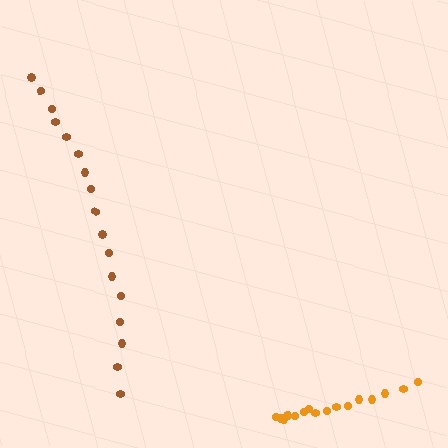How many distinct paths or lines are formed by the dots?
There are 2 distinct paths.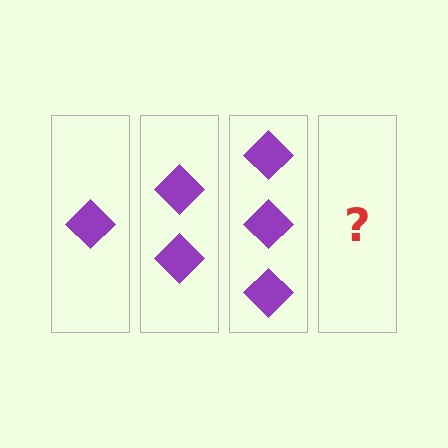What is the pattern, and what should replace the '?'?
The pattern is that each step adds one more diamond. The '?' should be 4 diamonds.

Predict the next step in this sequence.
The next step is 4 diamonds.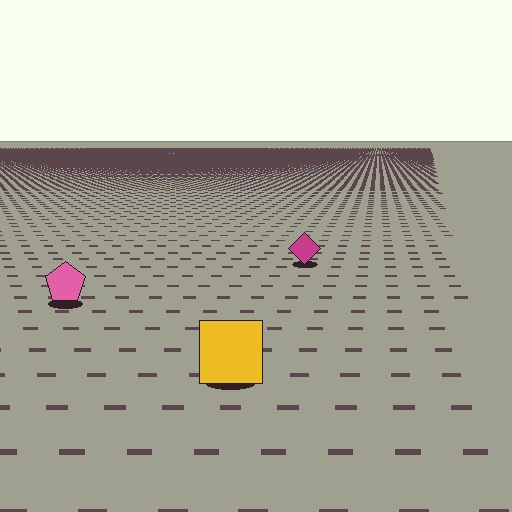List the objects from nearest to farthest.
From nearest to farthest: the yellow square, the pink pentagon, the magenta diamond.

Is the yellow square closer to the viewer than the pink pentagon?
Yes. The yellow square is closer — you can tell from the texture gradient: the ground texture is coarser near it.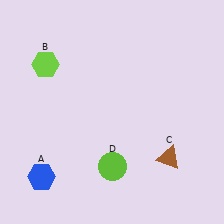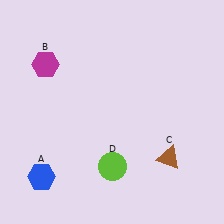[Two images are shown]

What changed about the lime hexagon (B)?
In Image 1, B is lime. In Image 2, it changed to magenta.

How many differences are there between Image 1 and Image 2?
There is 1 difference between the two images.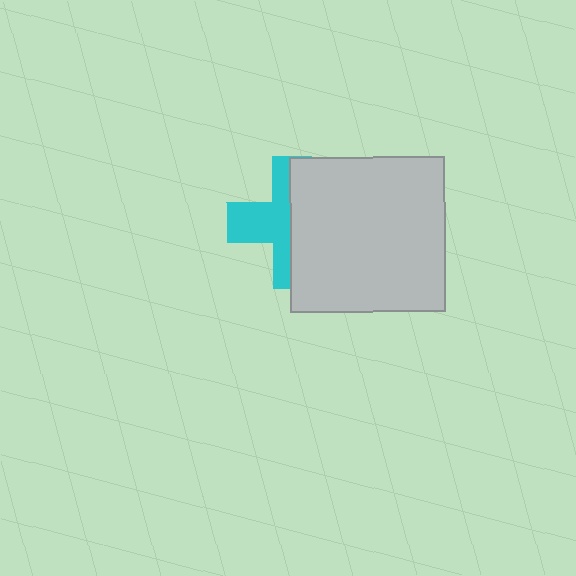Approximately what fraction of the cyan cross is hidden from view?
Roughly 55% of the cyan cross is hidden behind the light gray square.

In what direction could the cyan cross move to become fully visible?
The cyan cross could move left. That would shift it out from behind the light gray square entirely.